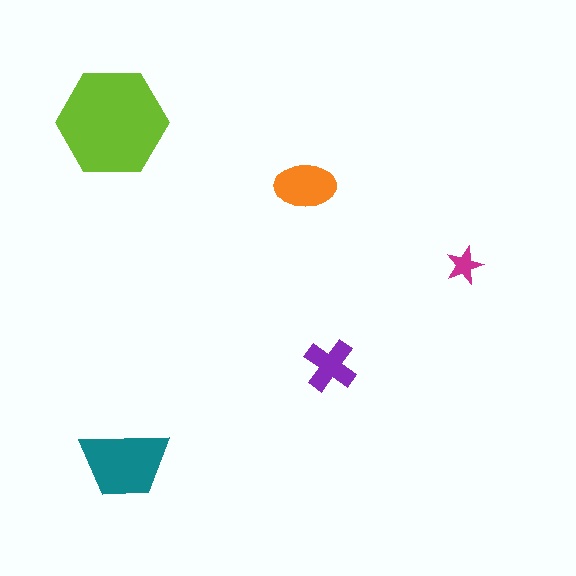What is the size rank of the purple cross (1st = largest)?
4th.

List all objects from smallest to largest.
The magenta star, the purple cross, the orange ellipse, the teal trapezoid, the lime hexagon.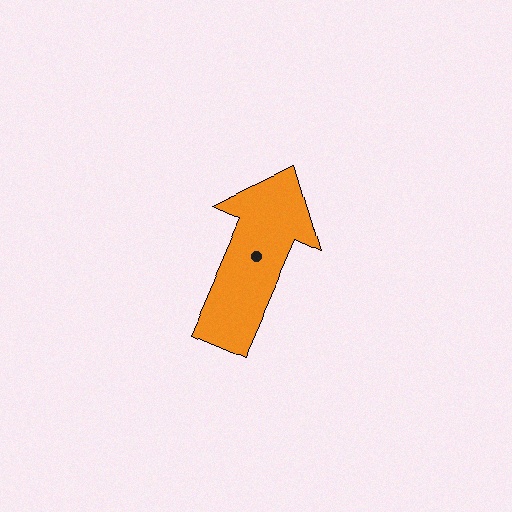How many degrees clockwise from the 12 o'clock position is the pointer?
Approximately 24 degrees.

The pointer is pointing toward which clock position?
Roughly 1 o'clock.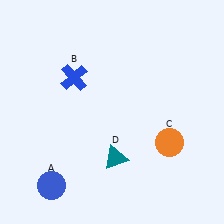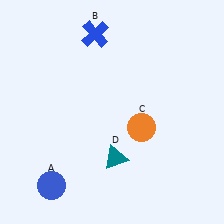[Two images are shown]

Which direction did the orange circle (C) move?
The orange circle (C) moved left.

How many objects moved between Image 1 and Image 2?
2 objects moved between the two images.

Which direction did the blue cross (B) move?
The blue cross (B) moved up.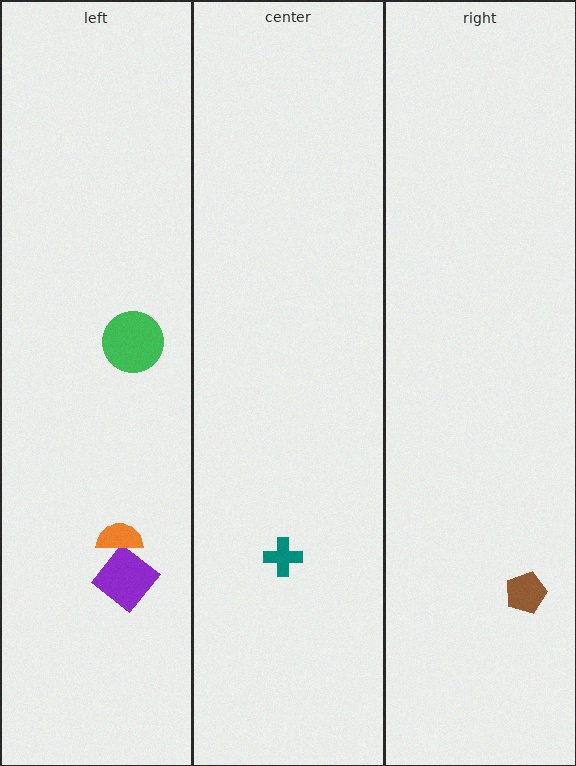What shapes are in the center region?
The teal cross.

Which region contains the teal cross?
The center region.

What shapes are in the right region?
The brown pentagon.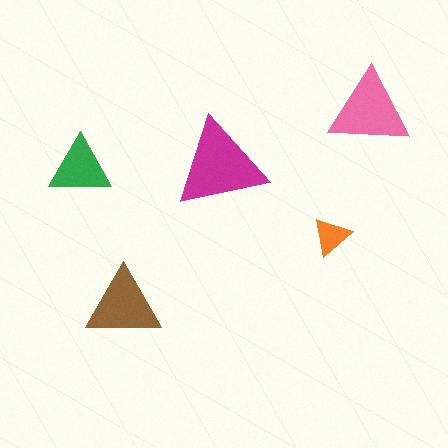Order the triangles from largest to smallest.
the magenta one, the pink one, the brown one, the green one, the orange one.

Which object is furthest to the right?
The pink triangle is rightmost.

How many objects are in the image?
There are 5 objects in the image.